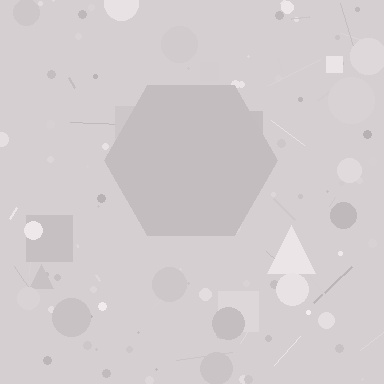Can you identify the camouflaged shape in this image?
The camouflaged shape is a hexagon.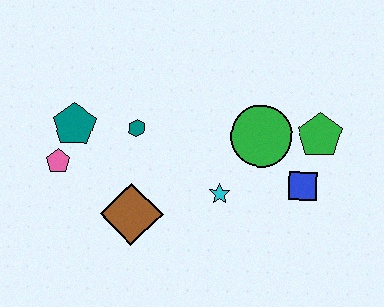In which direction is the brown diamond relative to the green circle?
The brown diamond is to the left of the green circle.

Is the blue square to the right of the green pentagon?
No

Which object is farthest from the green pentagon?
The pink pentagon is farthest from the green pentagon.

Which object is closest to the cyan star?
The green circle is closest to the cyan star.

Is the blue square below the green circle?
Yes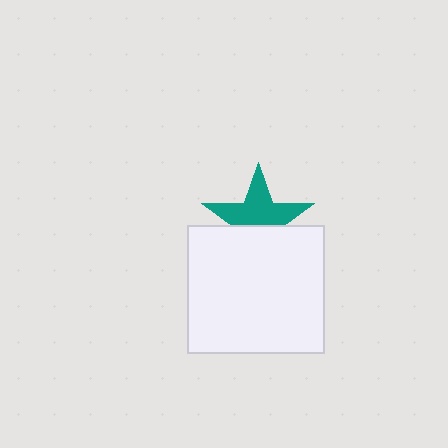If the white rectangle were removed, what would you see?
You would see the complete teal star.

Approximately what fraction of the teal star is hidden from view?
Roughly 41% of the teal star is hidden behind the white rectangle.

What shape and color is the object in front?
The object in front is a white rectangle.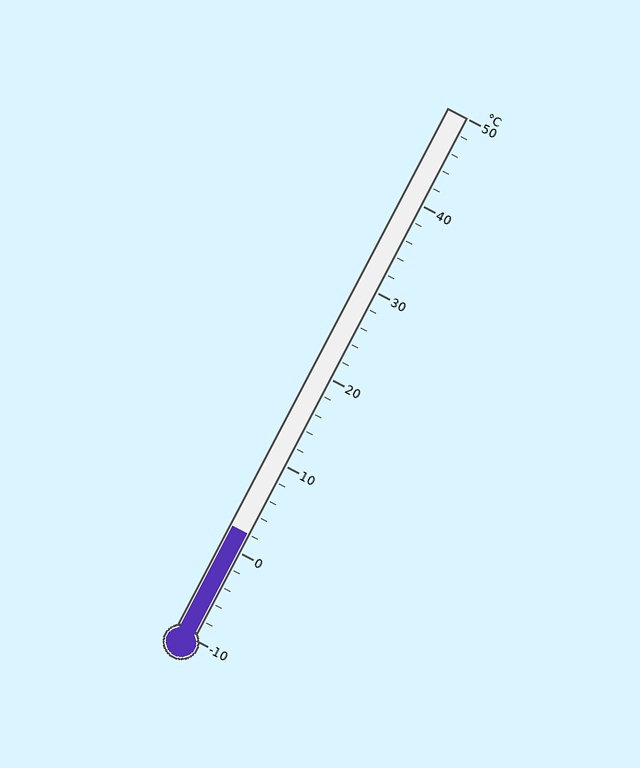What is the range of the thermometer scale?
The thermometer scale ranges from -10°C to 50°C.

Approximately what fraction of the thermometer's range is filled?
The thermometer is filled to approximately 20% of its range.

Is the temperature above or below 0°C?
The temperature is above 0°C.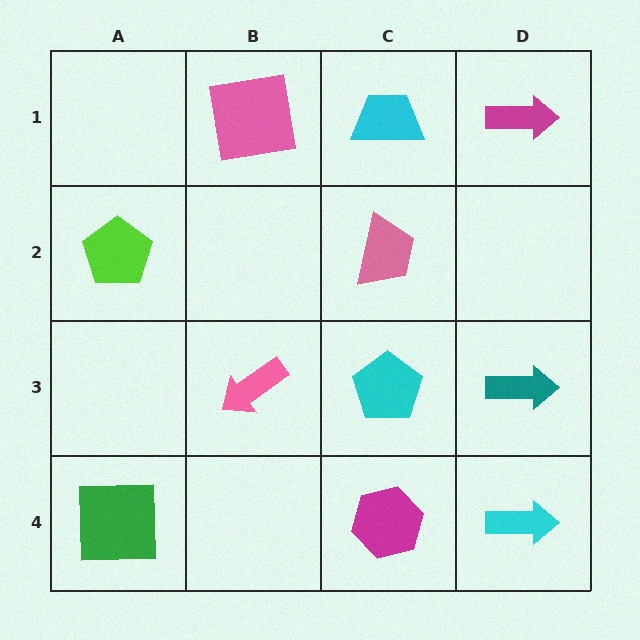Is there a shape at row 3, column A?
No, that cell is empty.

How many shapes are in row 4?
3 shapes.